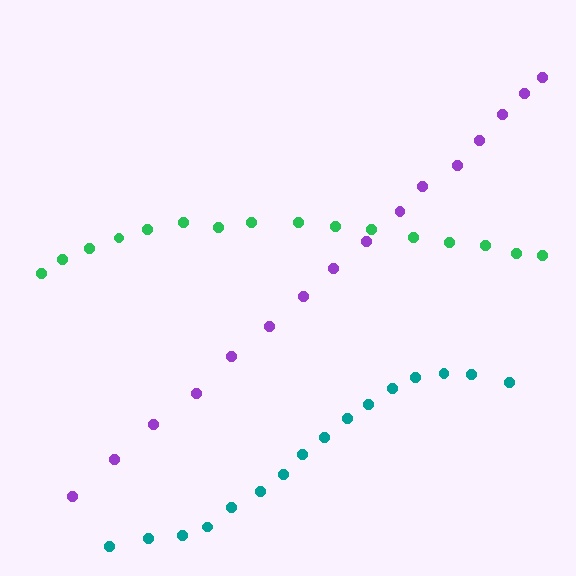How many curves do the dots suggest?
There are 3 distinct paths.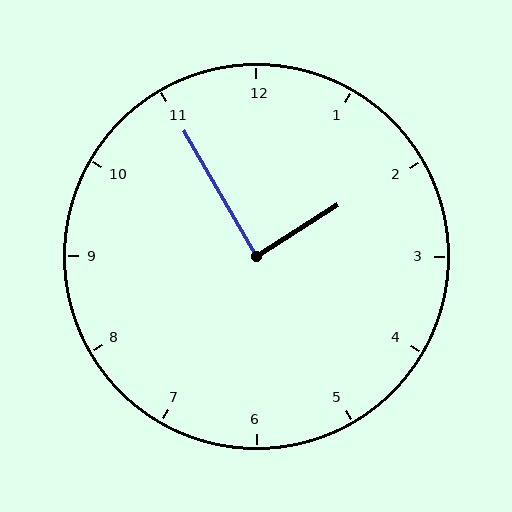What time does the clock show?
1:55.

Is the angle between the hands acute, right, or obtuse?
It is right.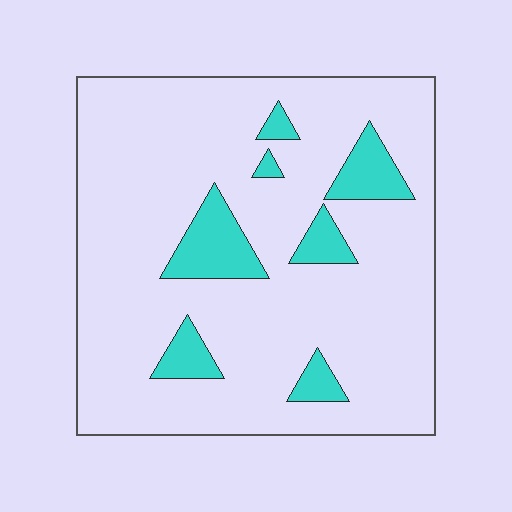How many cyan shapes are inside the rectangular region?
7.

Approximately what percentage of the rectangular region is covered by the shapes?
Approximately 15%.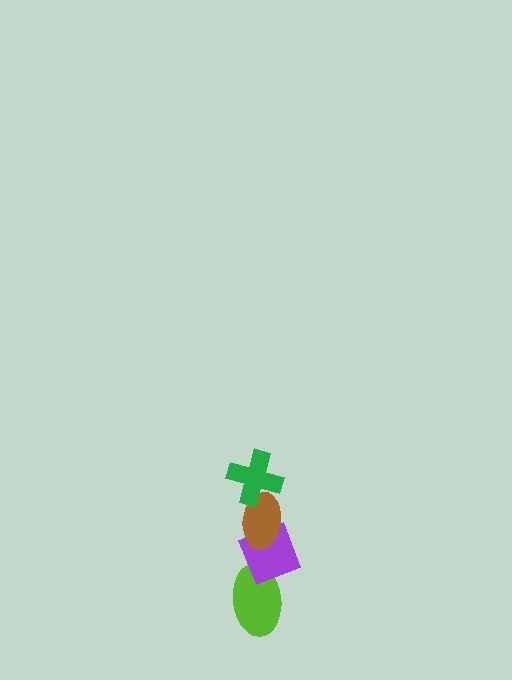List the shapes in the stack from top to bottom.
From top to bottom: the green cross, the brown ellipse, the purple diamond, the lime ellipse.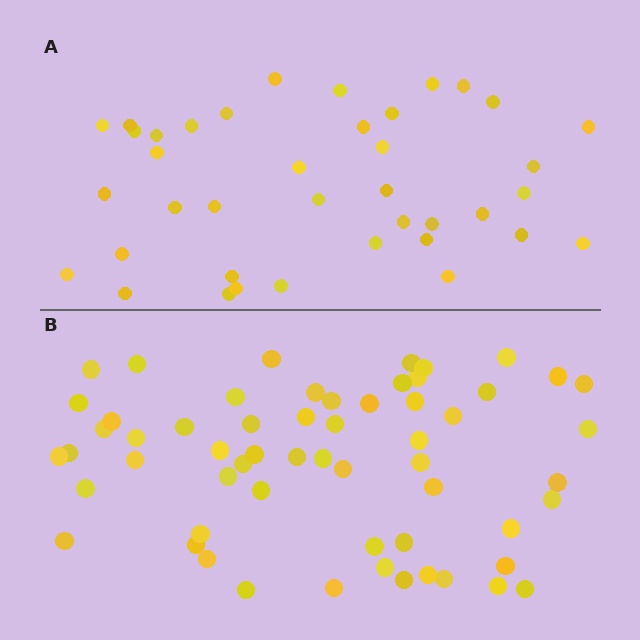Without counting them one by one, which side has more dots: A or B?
Region B (the bottom region) has more dots.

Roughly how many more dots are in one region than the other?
Region B has approximately 20 more dots than region A.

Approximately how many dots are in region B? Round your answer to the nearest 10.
About 60 dots. (The exact count is 59, which rounds to 60.)